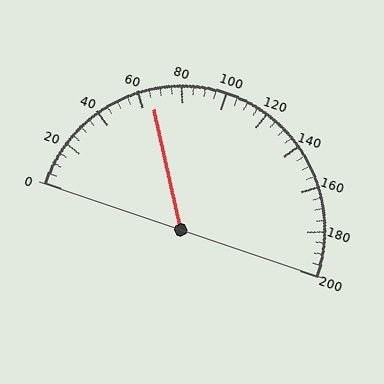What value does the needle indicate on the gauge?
The needle indicates approximately 65.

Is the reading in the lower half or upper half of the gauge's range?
The reading is in the lower half of the range (0 to 200).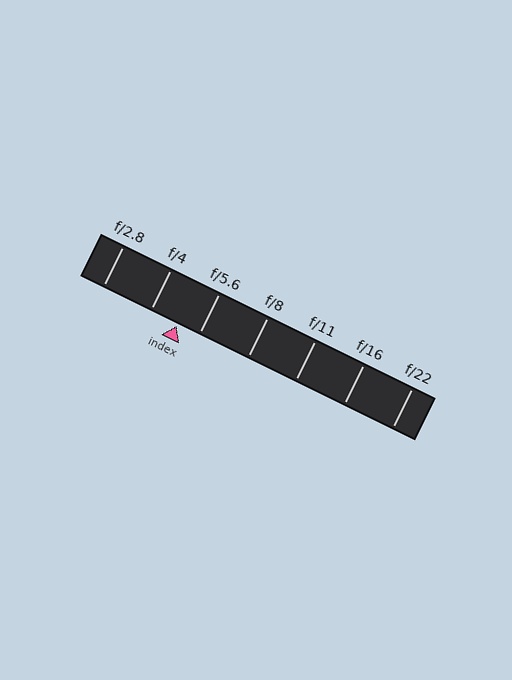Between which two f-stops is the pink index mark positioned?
The index mark is between f/4 and f/5.6.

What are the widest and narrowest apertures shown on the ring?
The widest aperture shown is f/2.8 and the narrowest is f/22.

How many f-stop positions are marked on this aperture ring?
There are 7 f-stop positions marked.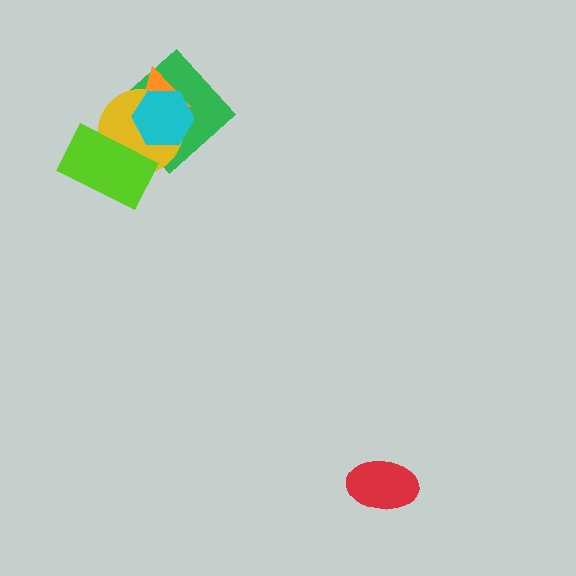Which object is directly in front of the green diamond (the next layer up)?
The orange triangle is directly in front of the green diamond.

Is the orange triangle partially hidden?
Yes, it is partially covered by another shape.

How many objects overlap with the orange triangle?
3 objects overlap with the orange triangle.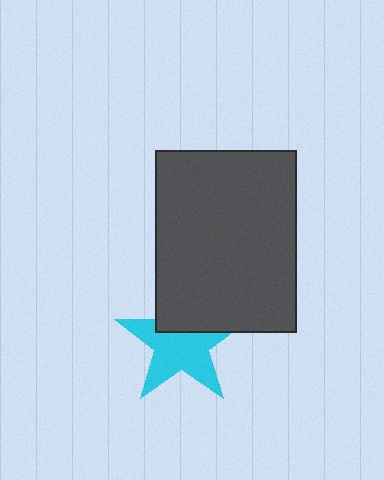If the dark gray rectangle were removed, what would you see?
You would see the complete cyan star.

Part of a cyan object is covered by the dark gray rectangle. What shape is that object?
It is a star.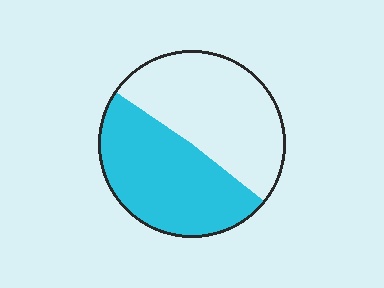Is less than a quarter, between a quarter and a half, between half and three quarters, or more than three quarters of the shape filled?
Between a quarter and a half.